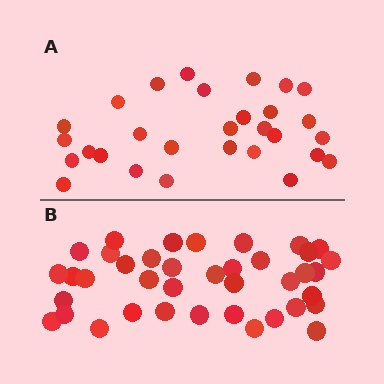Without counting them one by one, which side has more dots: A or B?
Region B (the bottom region) has more dots.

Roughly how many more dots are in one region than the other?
Region B has roughly 10 or so more dots than region A.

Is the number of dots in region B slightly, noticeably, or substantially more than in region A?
Region B has noticeably more, but not dramatically so. The ratio is roughly 1.3 to 1.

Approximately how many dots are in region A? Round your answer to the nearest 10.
About 30 dots. (The exact count is 29, which rounds to 30.)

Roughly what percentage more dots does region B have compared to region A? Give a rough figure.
About 35% more.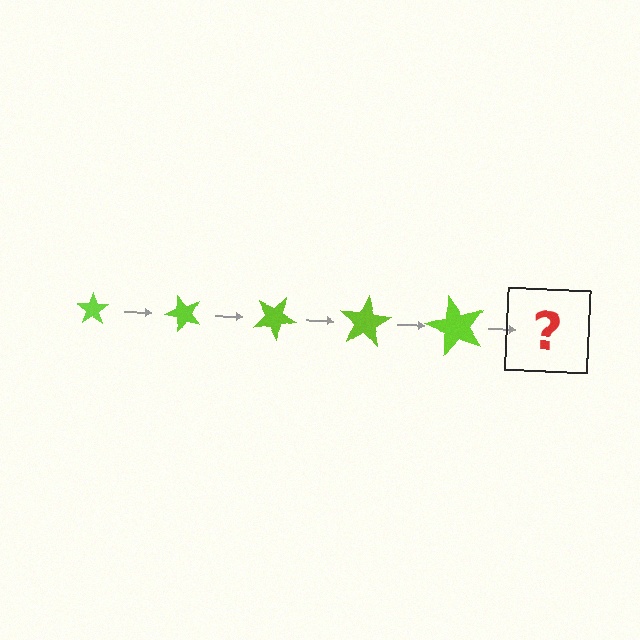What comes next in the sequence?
The next element should be a star, larger than the previous one and rotated 250 degrees from the start.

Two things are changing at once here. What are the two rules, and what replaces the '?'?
The two rules are that the star grows larger each step and it rotates 50 degrees each step. The '?' should be a star, larger than the previous one and rotated 250 degrees from the start.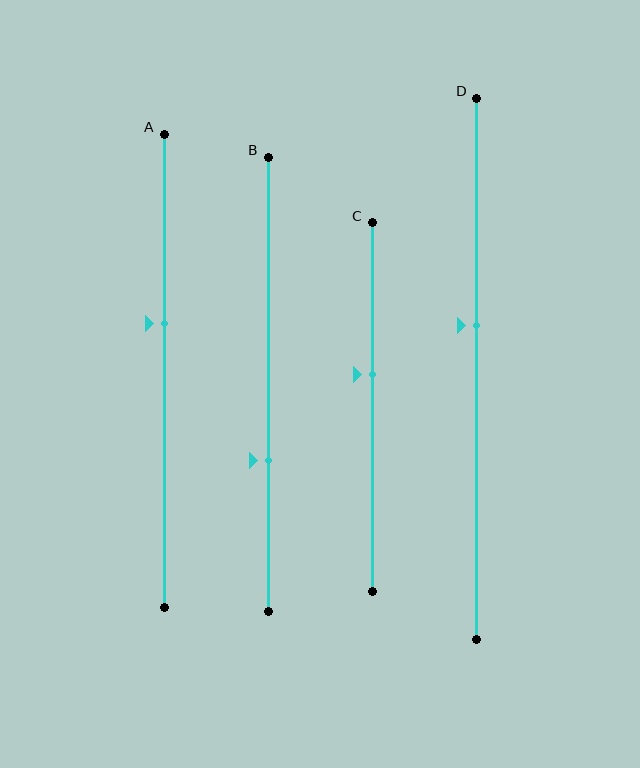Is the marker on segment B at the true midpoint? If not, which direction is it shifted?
No, the marker on segment B is shifted downward by about 17% of the segment length.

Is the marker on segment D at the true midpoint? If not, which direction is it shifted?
No, the marker on segment D is shifted upward by about 8% of the segment length.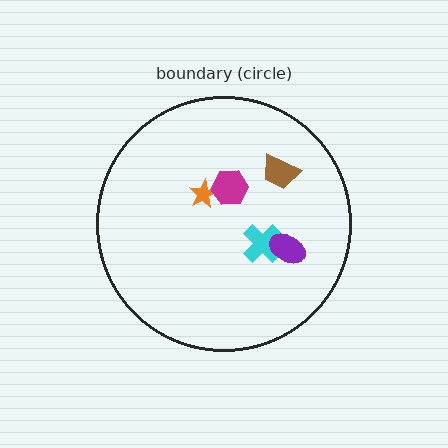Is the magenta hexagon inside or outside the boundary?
Inside.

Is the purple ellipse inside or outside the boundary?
Inside.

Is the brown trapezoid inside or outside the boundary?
Inside.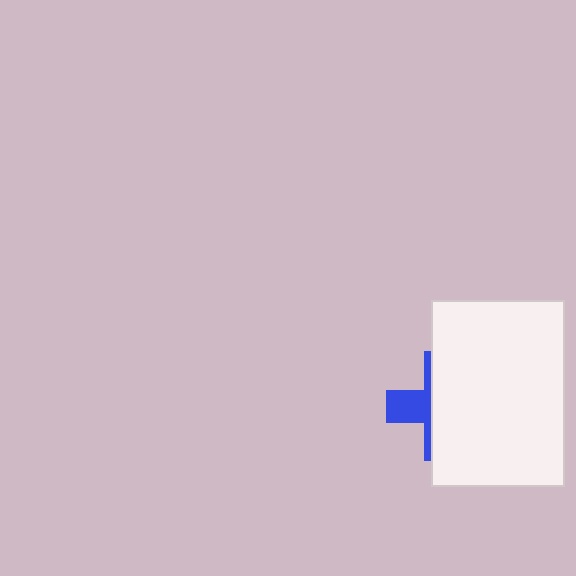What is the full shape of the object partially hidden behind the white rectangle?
The partially hidden object is a blue cross.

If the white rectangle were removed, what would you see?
You would see the complete blue cross.